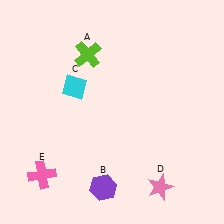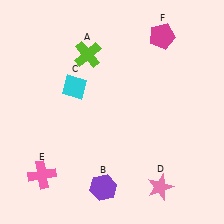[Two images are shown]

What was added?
A magenta pentagon (F) was added in Image 2.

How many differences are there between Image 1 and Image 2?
There is 1 difference between the two images.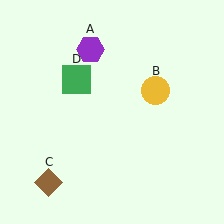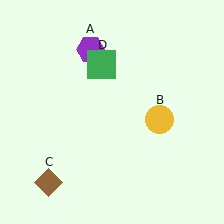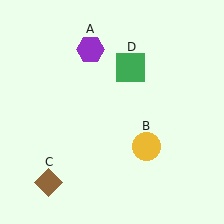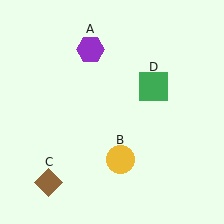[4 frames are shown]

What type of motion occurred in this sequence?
The yellow circle (object B), green square (object D) rotated clockwise around the center of the scene.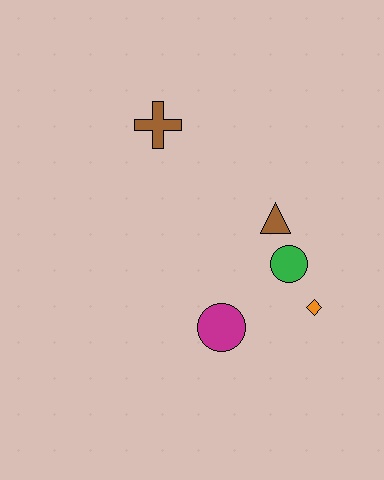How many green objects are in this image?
There is 1 green object.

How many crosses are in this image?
There is 1 cross.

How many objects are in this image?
There are 5 objects.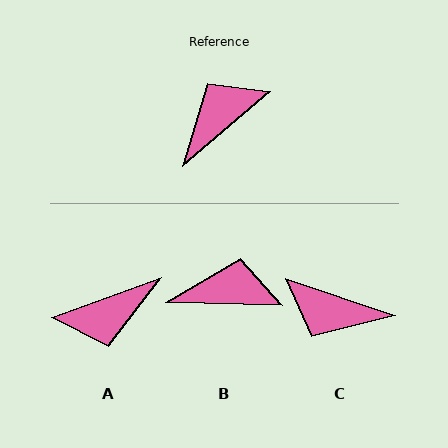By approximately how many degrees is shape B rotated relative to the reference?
Approximately 42 degrees clockwise.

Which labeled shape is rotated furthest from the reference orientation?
A, about 159 degrees away.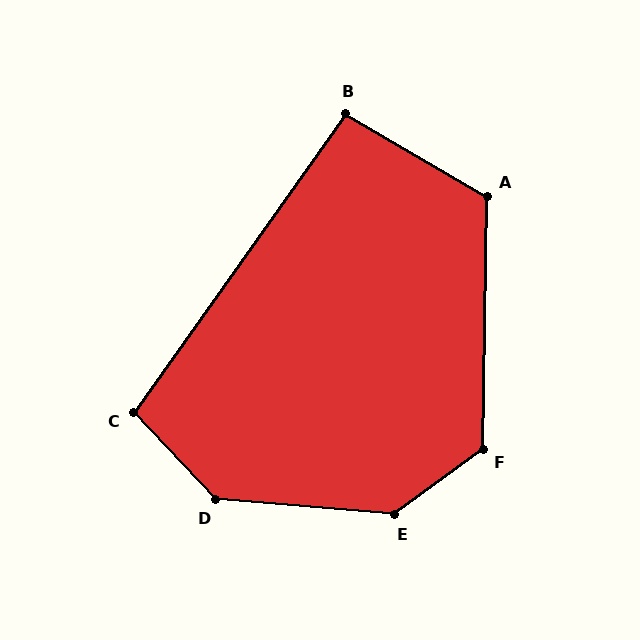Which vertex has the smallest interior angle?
B, at approximately 95 degrees.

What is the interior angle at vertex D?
Approximately 138 degrees (obtuse).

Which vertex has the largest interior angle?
E, at approximately 139 degrees.